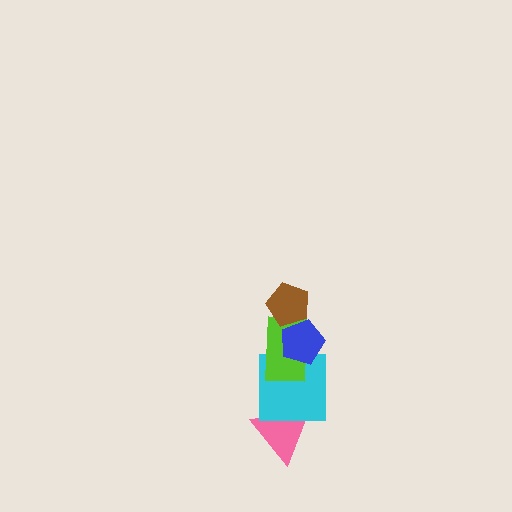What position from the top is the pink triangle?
The pink triangle is 5th from the top.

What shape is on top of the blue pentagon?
The brown pentagon is on top of the blue pentagon.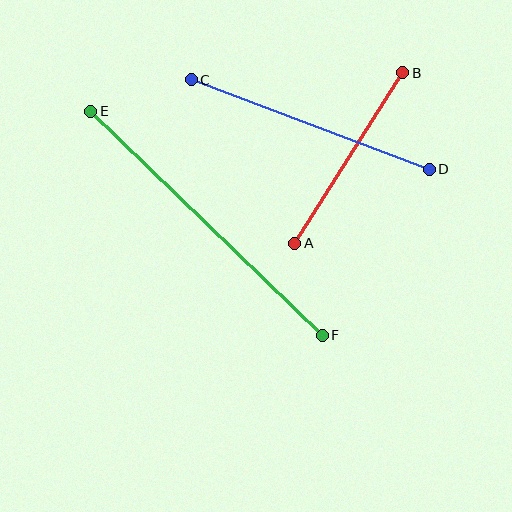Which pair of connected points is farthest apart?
Points E and F are farthest apart.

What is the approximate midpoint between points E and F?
The midpoint is at approximately (207, 223) pixels.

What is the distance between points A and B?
The distance is approximately 202 pixels.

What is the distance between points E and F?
The distance is approximately 322 pixels.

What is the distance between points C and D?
The distance is approximately 254 pixels.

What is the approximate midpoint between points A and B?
The midpoint is at approximately (349, 158) pixels.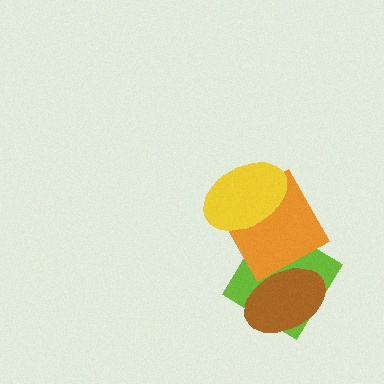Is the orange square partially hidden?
Yes, it is partially covered by another shape.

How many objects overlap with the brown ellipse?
2 objects overlap with the brown ellipse.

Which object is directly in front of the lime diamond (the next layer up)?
The orange square is directly in front of the lime diamond.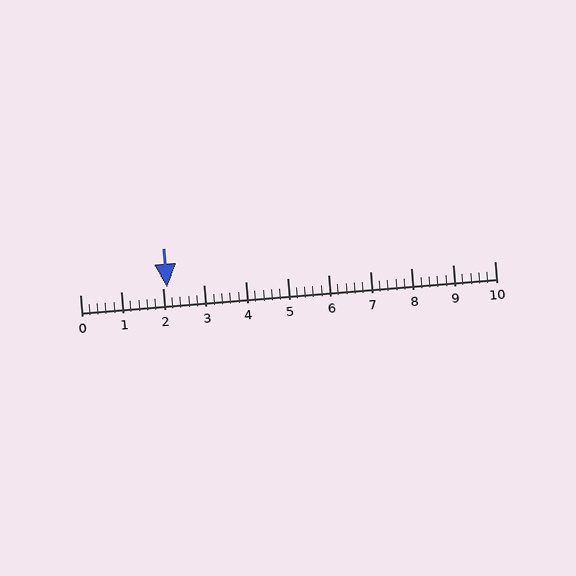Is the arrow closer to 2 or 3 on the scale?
The arrow is closer to 2.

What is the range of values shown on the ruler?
The ruler shows values from 0 to 10.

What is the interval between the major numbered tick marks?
The major tick marks are spaced 1 units apart.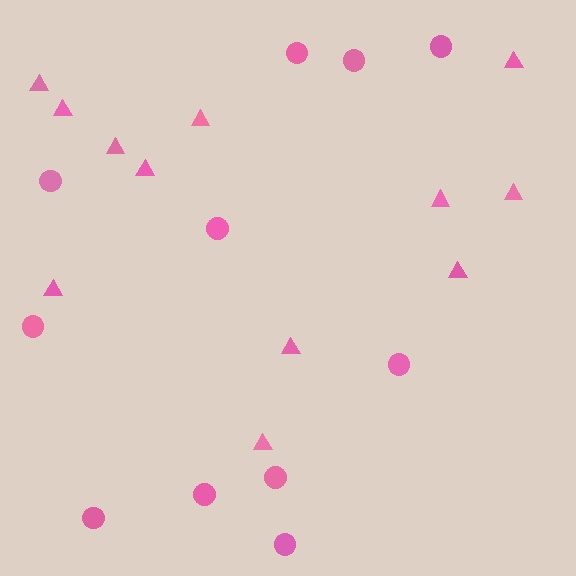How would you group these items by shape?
There are 2 groups: one group of triangles (12) and one group of circles (11).